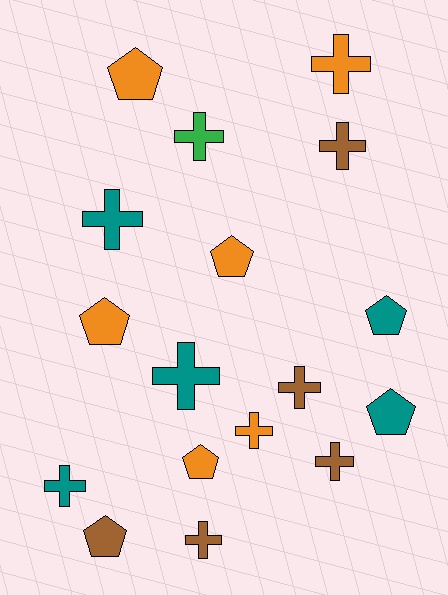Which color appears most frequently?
Orange, with 6 objects.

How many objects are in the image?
There are 17 objects.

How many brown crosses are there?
There are 4 brown crosses.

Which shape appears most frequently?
Cross, with 10 objects.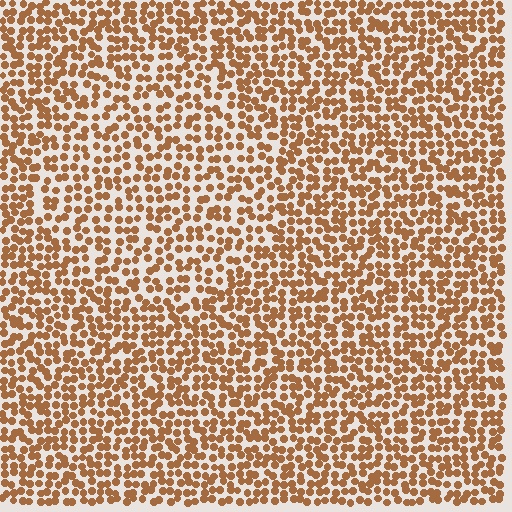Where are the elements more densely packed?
The elements are more densely packed outside the circle boundary.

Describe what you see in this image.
The image contains small brown elements arranged at two different densities. A circle-shaped region is visible where the elements are less densely packed than the surrounding area.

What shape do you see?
I see a circle.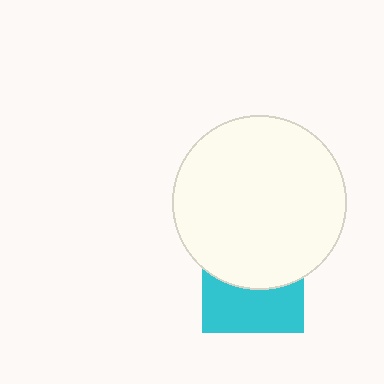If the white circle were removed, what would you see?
You would see the complete cyan square.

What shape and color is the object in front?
The object in front is a white circle.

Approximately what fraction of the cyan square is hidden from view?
Roughly 52% of the cyan square is hidden behind the white circle.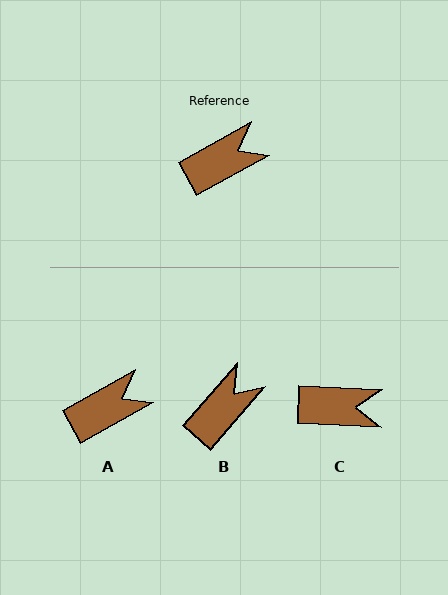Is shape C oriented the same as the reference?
No, it is off by about 32 degrees.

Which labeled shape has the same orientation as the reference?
A.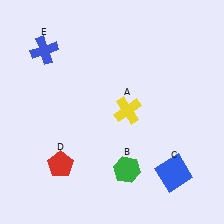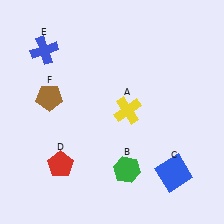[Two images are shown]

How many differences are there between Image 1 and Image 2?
There is 1 difference between the two images.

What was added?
A brown pentagon (F) was added in Image 2.